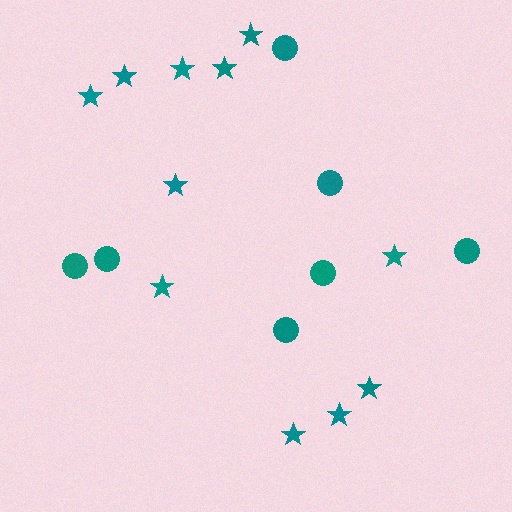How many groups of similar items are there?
There are 2 groups: one group of stars (11) and one group of circles (7).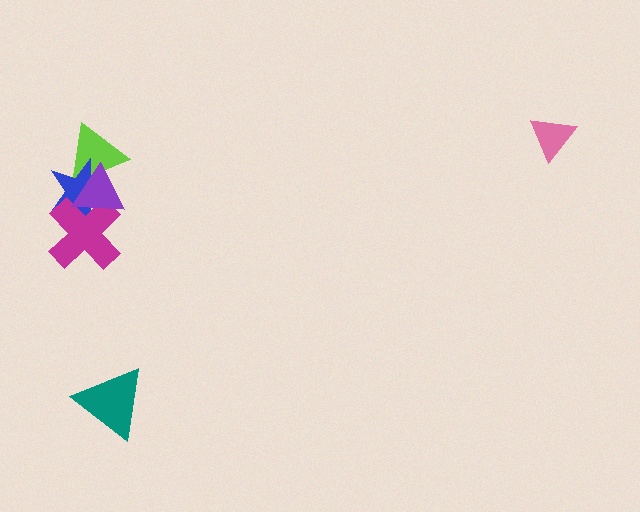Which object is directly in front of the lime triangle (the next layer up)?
The blue star is directly in front of the lime triangle.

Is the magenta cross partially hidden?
Yes, it is partially covered by another shape.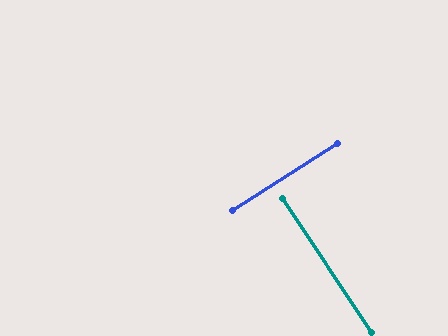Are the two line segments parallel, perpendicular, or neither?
Perpendicular — they meet at approximately 89°.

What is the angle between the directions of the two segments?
Approximately 89 degrees.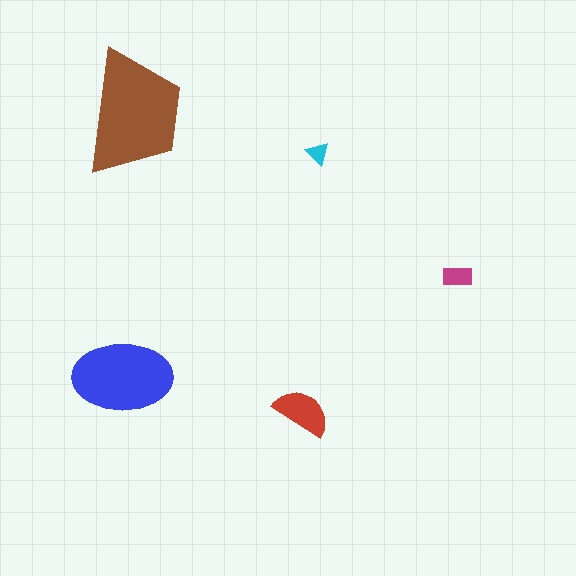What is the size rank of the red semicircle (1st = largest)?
3rd.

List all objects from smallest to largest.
The cyan triangle, the magenta rectangle, the red semicircle, the blue ellipse, the brown trapezoid.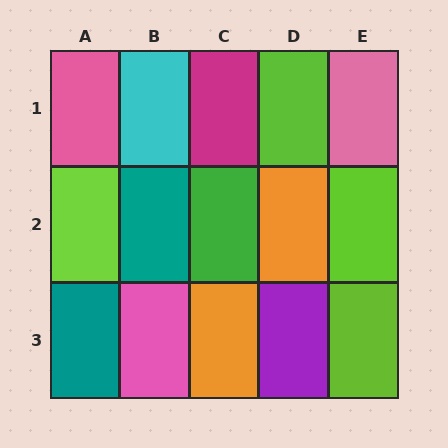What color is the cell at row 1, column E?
Pink.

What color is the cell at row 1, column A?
Pink.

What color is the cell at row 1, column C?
Magenta.